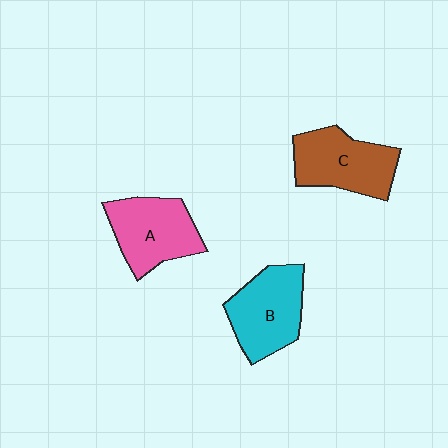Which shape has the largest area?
Shape C (brown).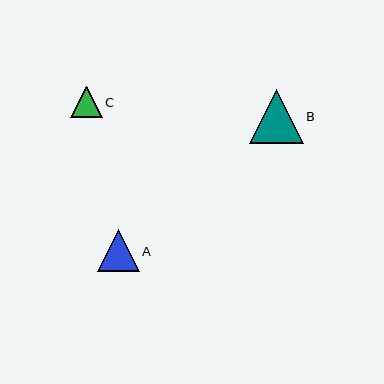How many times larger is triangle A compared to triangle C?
Triangle A is approximately 1.3 times the size of triangle C.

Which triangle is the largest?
Triangle B is the largest with a size of approximately 54 pixels.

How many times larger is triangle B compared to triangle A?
Triangle B is approximately 1.3 times the size of triangle A.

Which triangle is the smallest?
Triangle C is the smallest with a size of approximately 32 pixels.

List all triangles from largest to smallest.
From largest to smallest: B, A, C.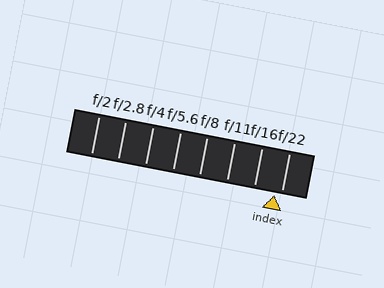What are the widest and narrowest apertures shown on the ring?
The widest aperture shown is f/2 and the narrowest is f/22.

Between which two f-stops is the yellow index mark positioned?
The index mark is between f/16 and f/22.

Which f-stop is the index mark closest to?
The index mark is closest to f/22.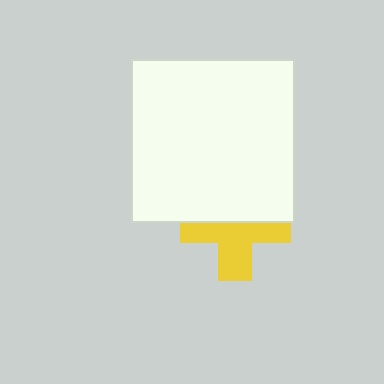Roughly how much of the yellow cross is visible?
About half of it is visible (roughly 55%).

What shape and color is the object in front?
The object in front is a white square.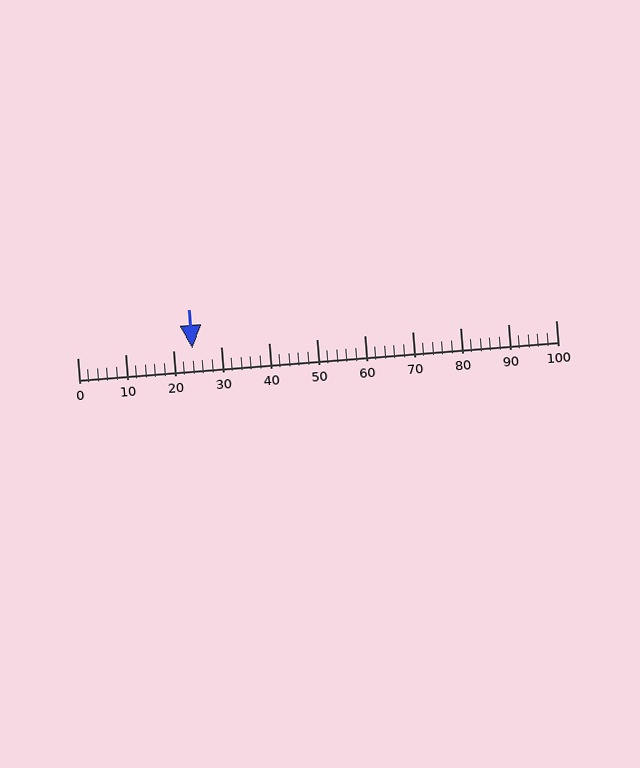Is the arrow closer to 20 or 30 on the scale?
The arrow is closer to 20.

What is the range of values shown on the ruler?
The ruler shows values from 0 to 100.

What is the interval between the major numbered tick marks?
The major tick marks are spaced 10 units apart.